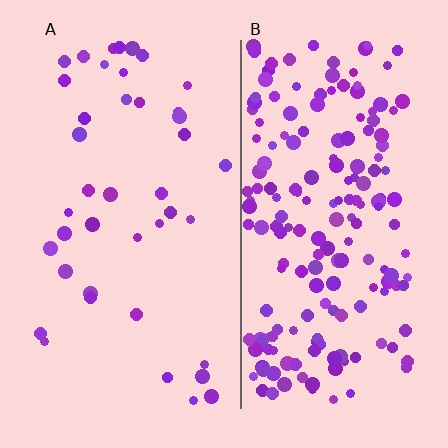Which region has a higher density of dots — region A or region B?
B (the right).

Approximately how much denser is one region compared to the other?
Approximately 4.5× — region B over region A.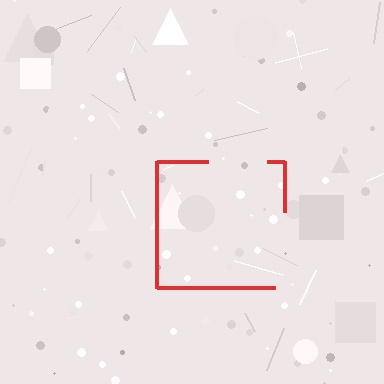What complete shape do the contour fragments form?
The contour fragments form a square.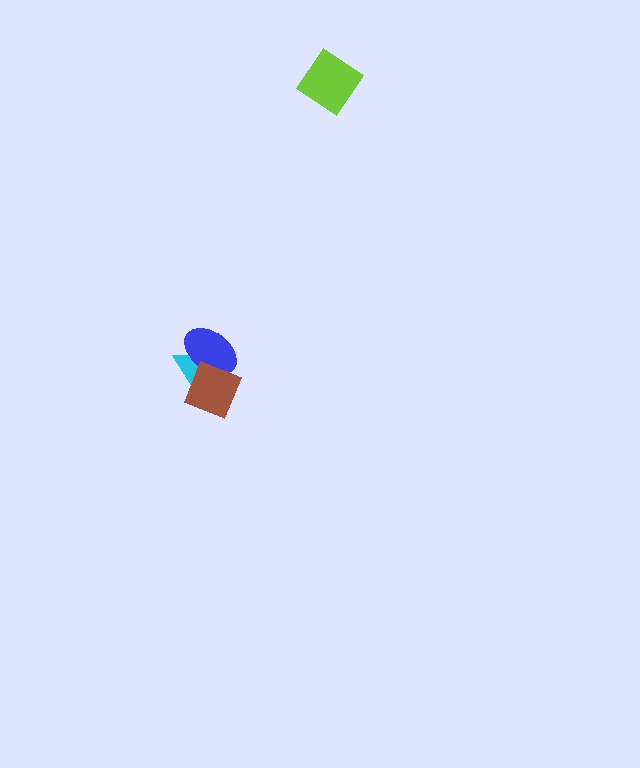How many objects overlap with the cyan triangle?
2 objects overlap with the cyan triangle.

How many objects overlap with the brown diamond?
2 objects overlap with the brown diamond.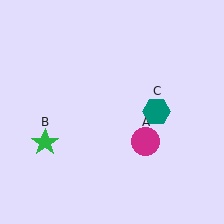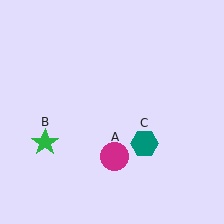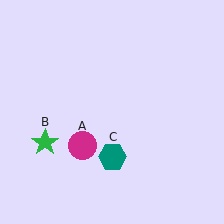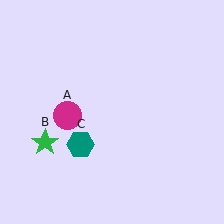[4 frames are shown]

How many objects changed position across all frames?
2 objects changed position: magenta circle (object A), teal hexagon (object C).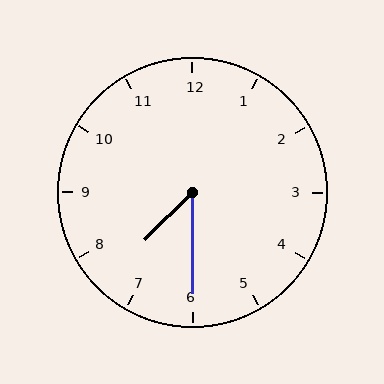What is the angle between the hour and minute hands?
Approximately 45 degrees.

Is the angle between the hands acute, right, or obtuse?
It is acute.